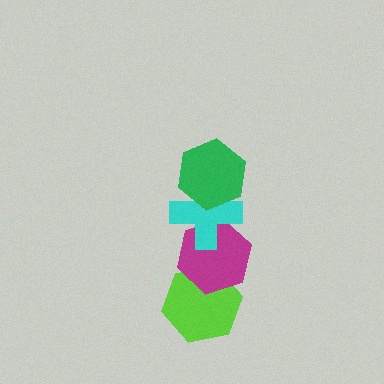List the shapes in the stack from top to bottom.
From top to bottom: the green hexagon, the cyan cross, the magenta hexagon, the lime hexagon.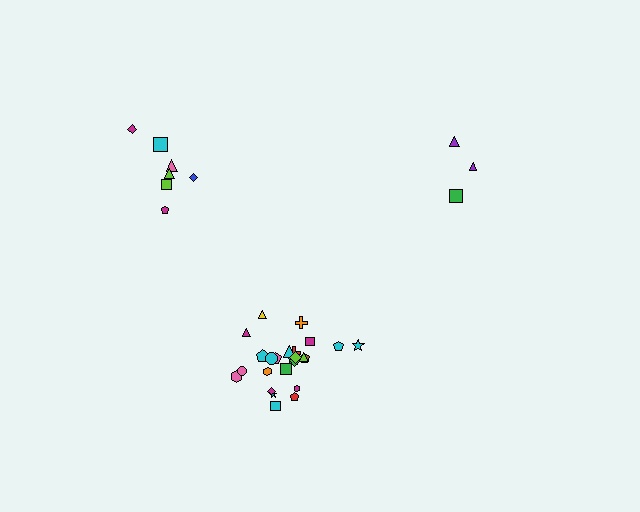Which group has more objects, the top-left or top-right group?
The top-left group.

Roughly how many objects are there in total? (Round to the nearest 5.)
Roughly 35 objects in total.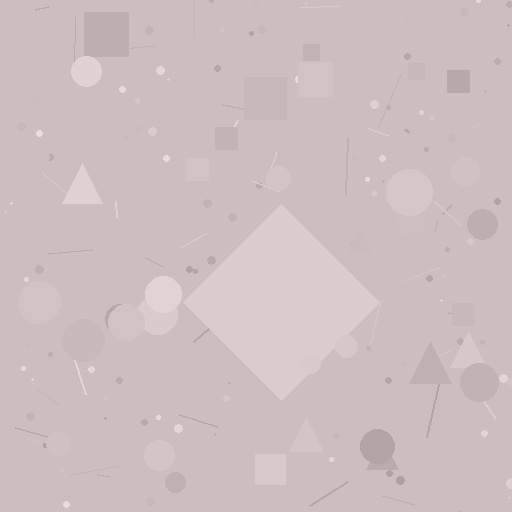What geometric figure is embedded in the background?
A diamond is embedded in the background.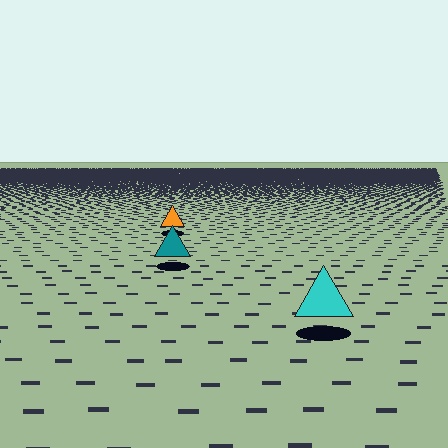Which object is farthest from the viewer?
The orange triangle is farthest from the viewer. It appears smaller and the ground texture around it is denser.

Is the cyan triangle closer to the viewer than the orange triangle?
Yes. The cyan triangle is closer — you can tell from the texture gradient: the ground texture is coarser near it.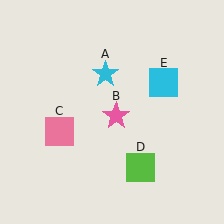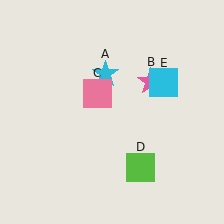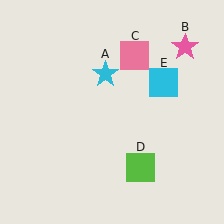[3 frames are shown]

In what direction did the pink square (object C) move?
The pink square (object C) moved up and to the right.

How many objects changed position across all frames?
2 objects changed position: pink star (object B), pink square (object C).